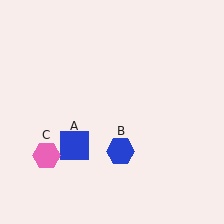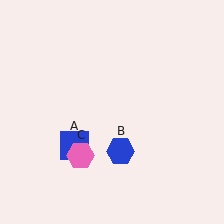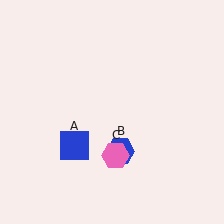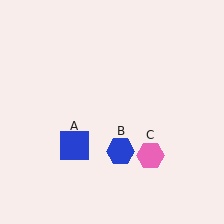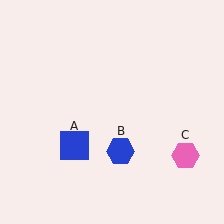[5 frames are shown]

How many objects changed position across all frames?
1 object changed position: pink hexagon (object C).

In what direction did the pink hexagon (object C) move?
The pink hexagon (object C) moved right.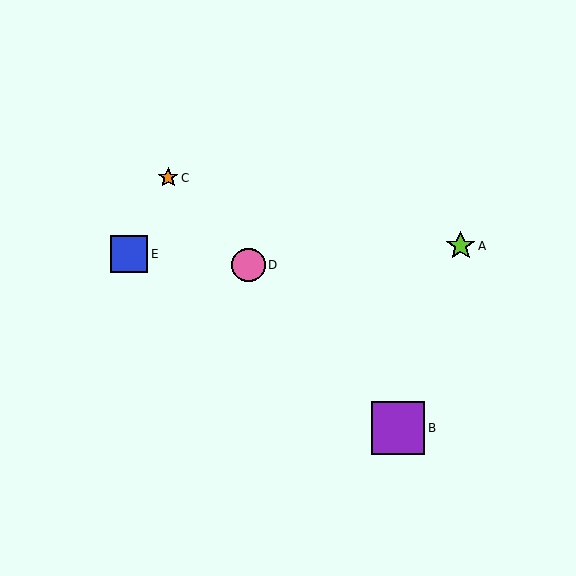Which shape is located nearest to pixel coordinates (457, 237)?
The lime star (labeled A) at (461, 246) is nearest to that location.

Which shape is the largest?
The purple square (labeled B) is the largest.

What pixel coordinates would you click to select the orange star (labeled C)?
Click at (168, 178) to select the orange star C.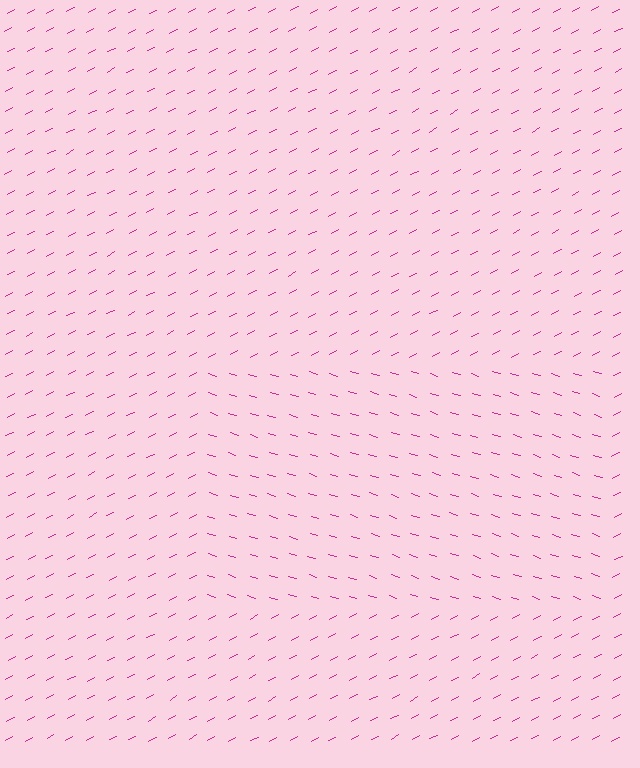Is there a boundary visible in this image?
Yes, there is a texture boundary formed by a change in line orientation.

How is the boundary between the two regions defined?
The boundary is defined purely by a change in line orientation (approximately 45 degrees difference). All lines are the same color and thickness.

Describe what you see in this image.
The image is filled with small magenta line segments. A rectangle region in the image has lines oriented differently from the surrounding lines, creating a visible texture boundary.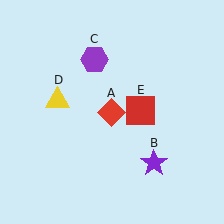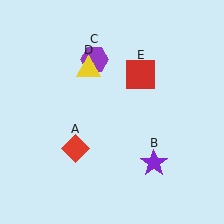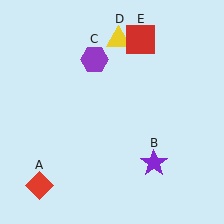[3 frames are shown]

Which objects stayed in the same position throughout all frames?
Purple star (object B) and purple hexagon (object C) remained stationary.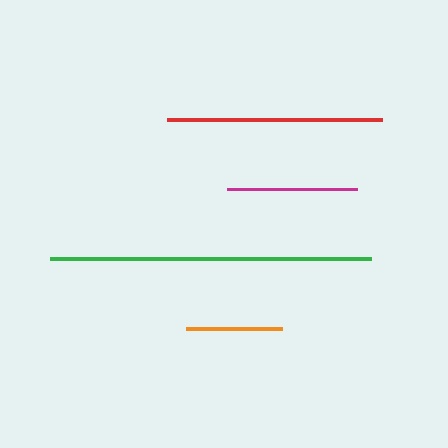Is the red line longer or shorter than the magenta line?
The red line is longer than the magenta line.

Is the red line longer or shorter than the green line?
The green line is longer than the red line.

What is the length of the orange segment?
The orange segment is approximately 96 pixels long.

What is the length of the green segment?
The green segment is approximately 321 pixels long.